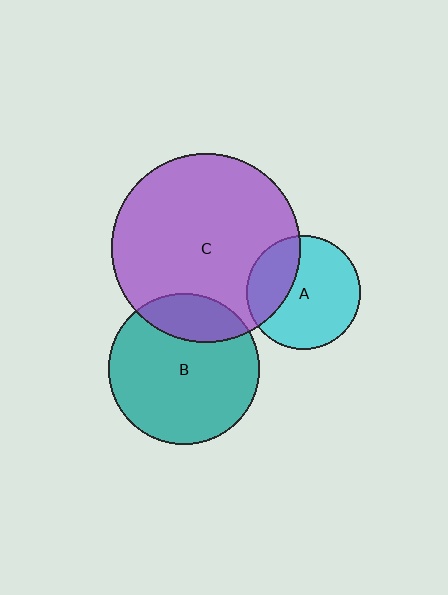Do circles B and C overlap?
Yes.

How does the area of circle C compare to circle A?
Approximately 2.7 times.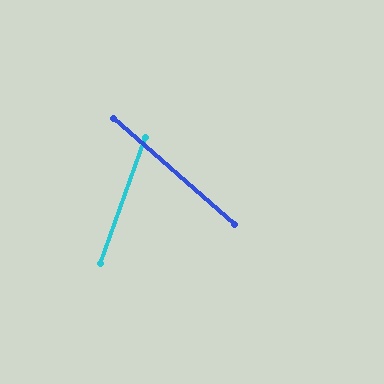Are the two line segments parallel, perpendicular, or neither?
Neither parallel nor perpendicular — they differ by about 69°.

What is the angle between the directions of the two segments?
Approximately 69 degrees.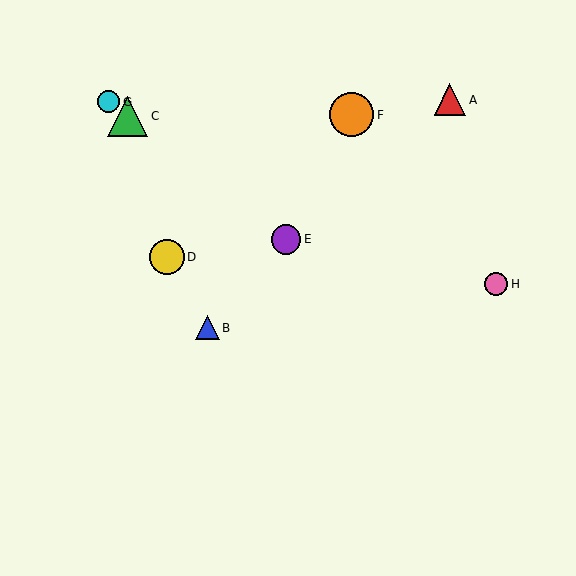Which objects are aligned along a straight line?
Objects C, E, G are aligned along a straight line.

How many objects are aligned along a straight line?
3 objects (C, E, G) are aligned along a straight line.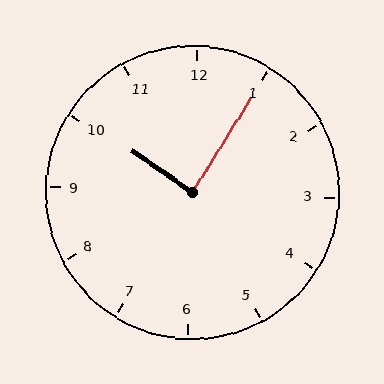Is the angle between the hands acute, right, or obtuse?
It is right.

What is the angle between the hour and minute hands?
Approximately 88 degrees.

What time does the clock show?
10:05.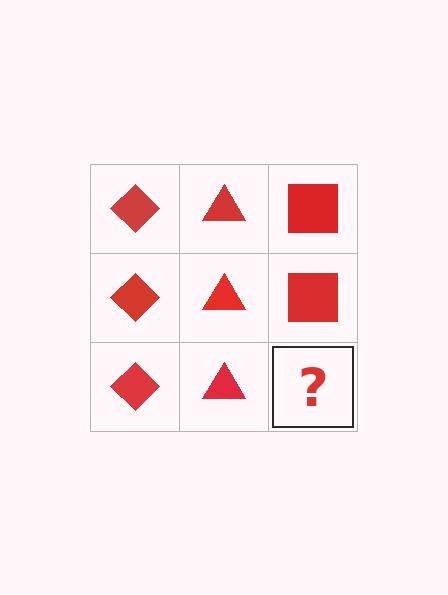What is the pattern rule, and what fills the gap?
The rule is that each column has a consistent shape. The gap should be filled with a red square.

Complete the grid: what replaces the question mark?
The question mark should be replaced with a red square.